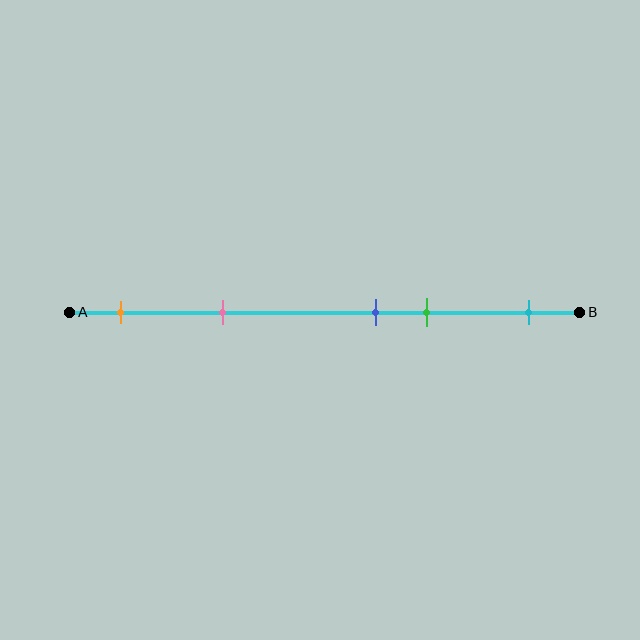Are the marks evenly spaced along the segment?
No, the marks are not evenly spaced.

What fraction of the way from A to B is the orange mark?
The orange mark is approximately 10% (0.1) of the way from A to B.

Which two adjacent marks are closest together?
The blue and green marks are the closest adjacent pair.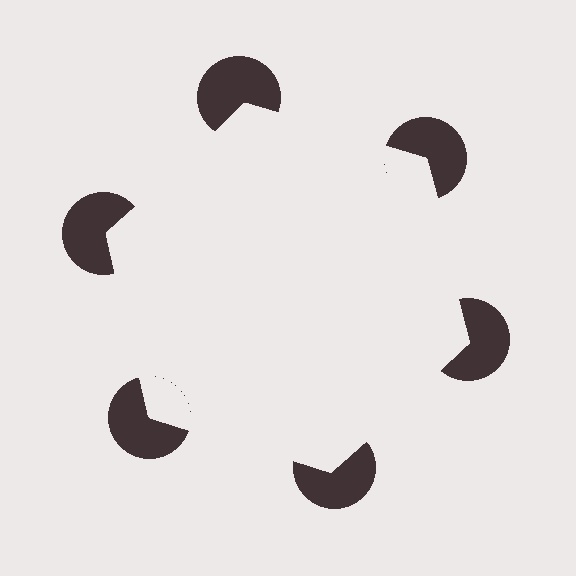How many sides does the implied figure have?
6 sides.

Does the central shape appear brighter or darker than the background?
It typically appears slightly brighter than the background, even though no actual brightness change is drawn.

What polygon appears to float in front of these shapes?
An illusory hexagon — its edges are inferred from the aligned wedge cuts in the pac-man discs, not physically drawn.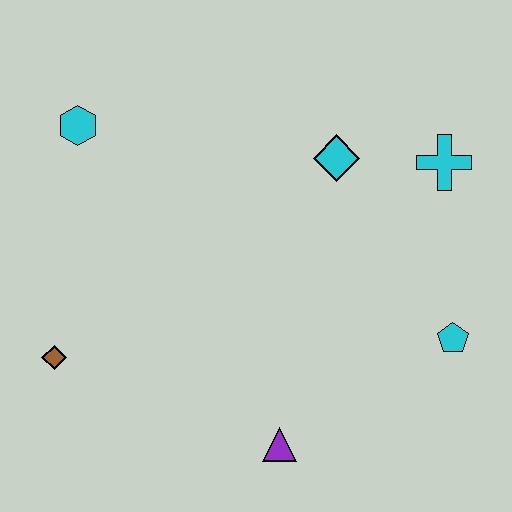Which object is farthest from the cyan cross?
The brown diamond is farthest from the cyan cross.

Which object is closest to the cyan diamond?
The cyan cross is closest to the cyan diamond.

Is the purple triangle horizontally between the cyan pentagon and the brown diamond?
Yes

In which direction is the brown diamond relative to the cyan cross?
The brown diamond is to the left of the cyan cross.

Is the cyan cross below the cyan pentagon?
No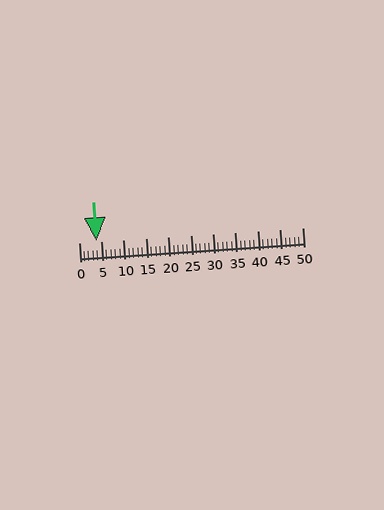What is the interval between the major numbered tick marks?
The major tick marks are spaced 5 units apart.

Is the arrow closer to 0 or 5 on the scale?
The arrow is closer to 5.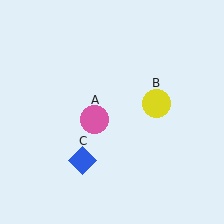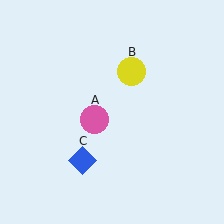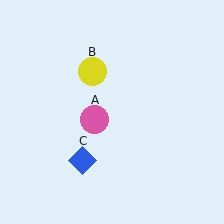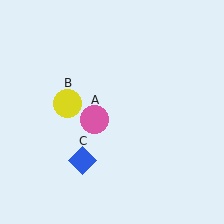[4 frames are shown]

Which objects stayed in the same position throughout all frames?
Pink circle (object A) and blue diamond (object C) remained stationary.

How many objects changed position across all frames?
1 object changed position: yellow circle (object B).